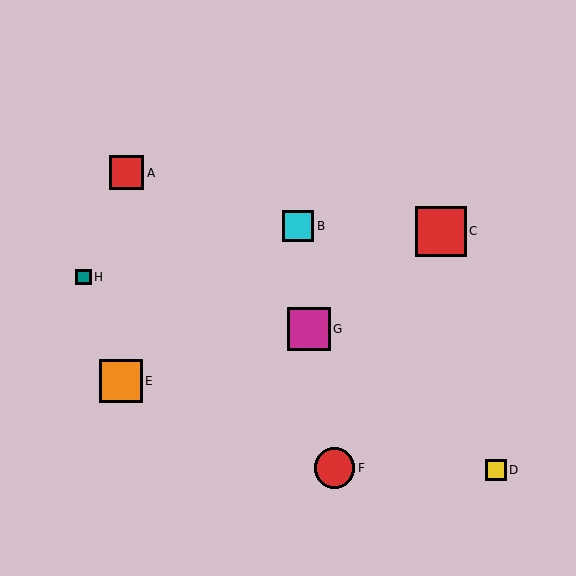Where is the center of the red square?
The center of the red square is at (126, 173).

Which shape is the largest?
The red square (labeled C) is the largest.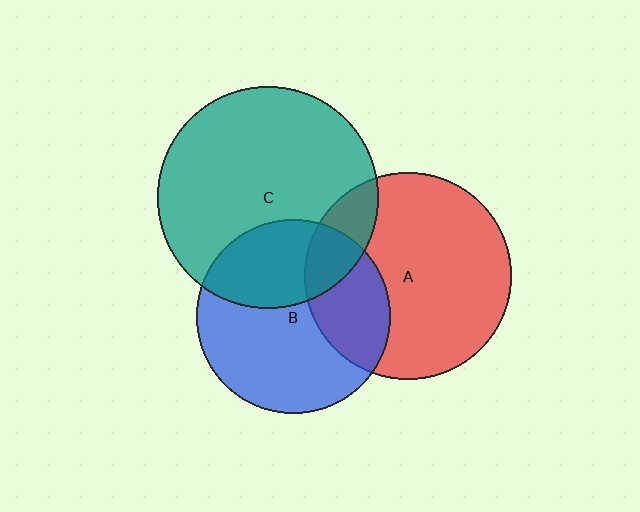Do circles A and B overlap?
Yes.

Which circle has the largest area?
Circle C (teal).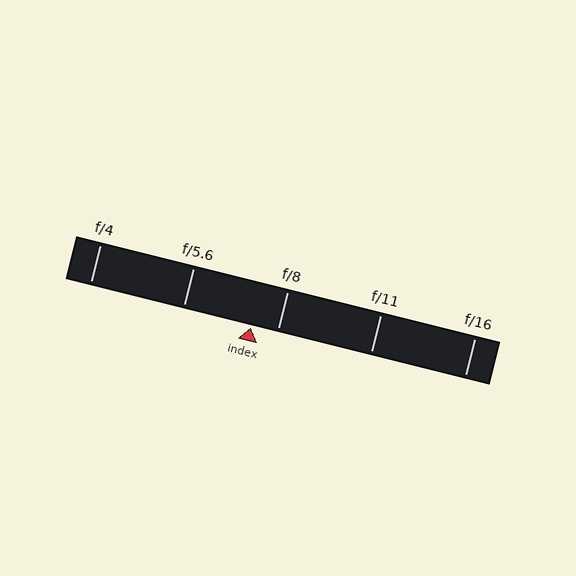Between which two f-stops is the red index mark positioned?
The index mark is between f/5.6 and f/8.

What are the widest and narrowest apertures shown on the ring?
The widest aperture shown is f/4 and the narrowest is f/16.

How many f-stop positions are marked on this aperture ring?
There are 5 f-stop positions marked.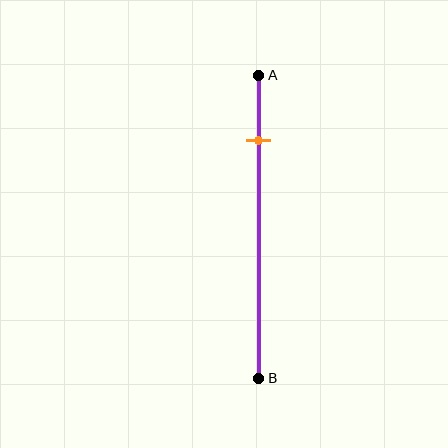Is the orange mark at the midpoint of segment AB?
No, the mark is at about 20% from A, not at the 50% midpoint.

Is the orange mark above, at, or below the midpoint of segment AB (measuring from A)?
The orange mark is above the midpoint of segment AB.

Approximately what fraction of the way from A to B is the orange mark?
The orange mark is approximately 20% of the way from A to B.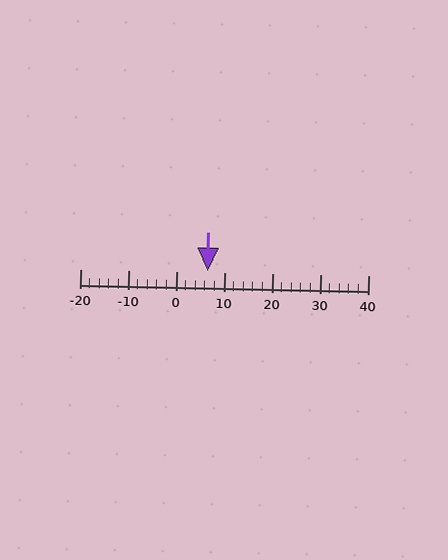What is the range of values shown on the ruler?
The ruler shows values from -20 to 40.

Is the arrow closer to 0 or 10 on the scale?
The arrow is closer to 10.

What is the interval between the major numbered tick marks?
The major tick marks are spaced 10 units apart.